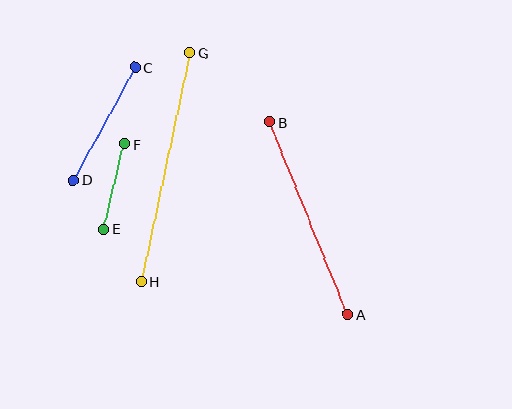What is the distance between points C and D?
The distance is approximately 128 pixels.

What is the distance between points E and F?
The distance is approximately 88 pixels.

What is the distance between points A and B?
The distance is approximately 207 pixels.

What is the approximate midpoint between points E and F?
The midpoint is at approximately (114, 187) pixels.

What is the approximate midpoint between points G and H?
The midpoint is at approximately (166, 167) pixels.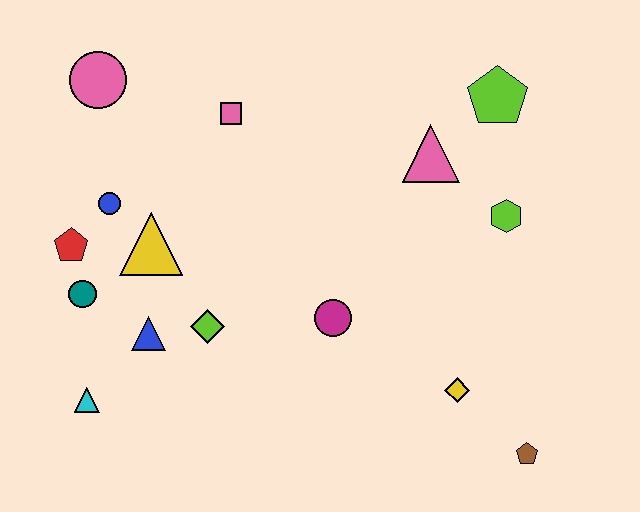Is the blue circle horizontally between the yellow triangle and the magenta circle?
No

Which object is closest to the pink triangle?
The lime pentagon is closest to the pink triangle.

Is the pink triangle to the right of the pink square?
Yes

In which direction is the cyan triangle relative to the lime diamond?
The cyan triangle is to the left of the lime diamond.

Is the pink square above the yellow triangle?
Yes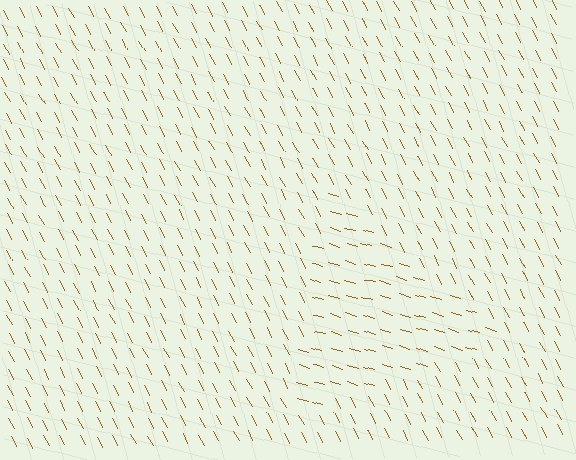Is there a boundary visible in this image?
Yes, there is a texture boundary formed by a change in line orientation.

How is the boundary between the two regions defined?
The boundary is defined purely by a change in line orientation (approximately 45 degrees difference). All lines are the same color and thickness.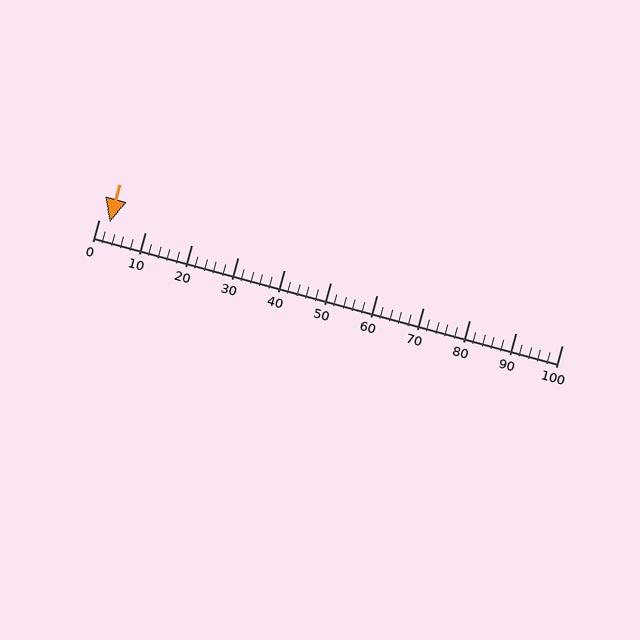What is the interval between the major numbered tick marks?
The major tick marks are spaced 10 units apart.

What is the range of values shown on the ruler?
The ruler shows values from 0 to 100.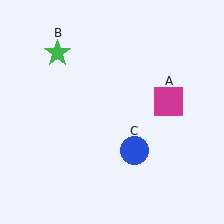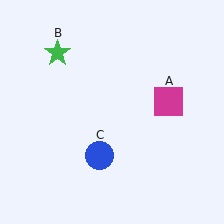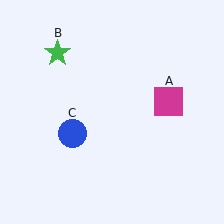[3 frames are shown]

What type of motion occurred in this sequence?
The blue circle (object C) rotated clockwise around the center of the scene.